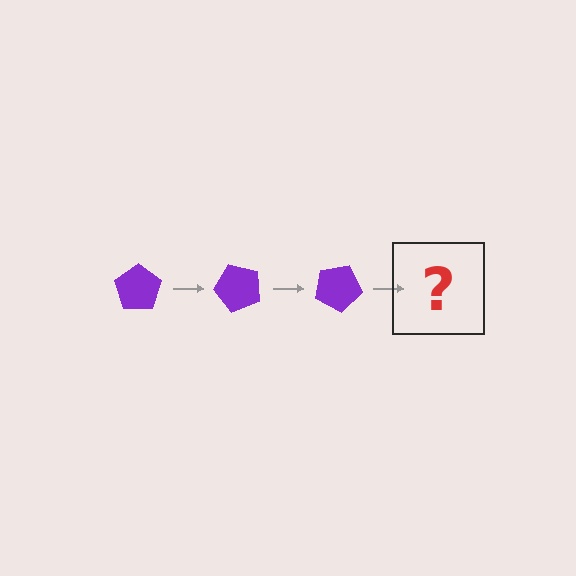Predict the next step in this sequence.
The next step is a purple pentagon rotated 150 degrees.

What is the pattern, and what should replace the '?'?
The pattern is that the pentagon rotates 50 degrees each step. The '?' should be a purple pentagon rotated 150 degrees.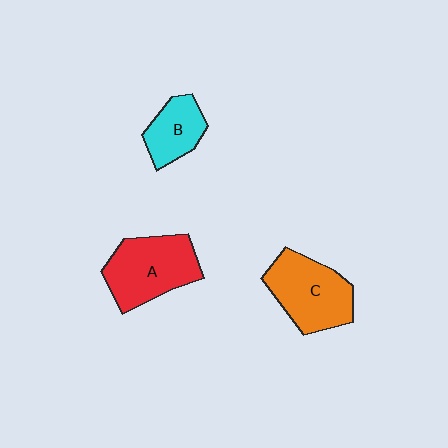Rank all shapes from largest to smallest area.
From largest to smallest: A (red), C (orange), B (cyan).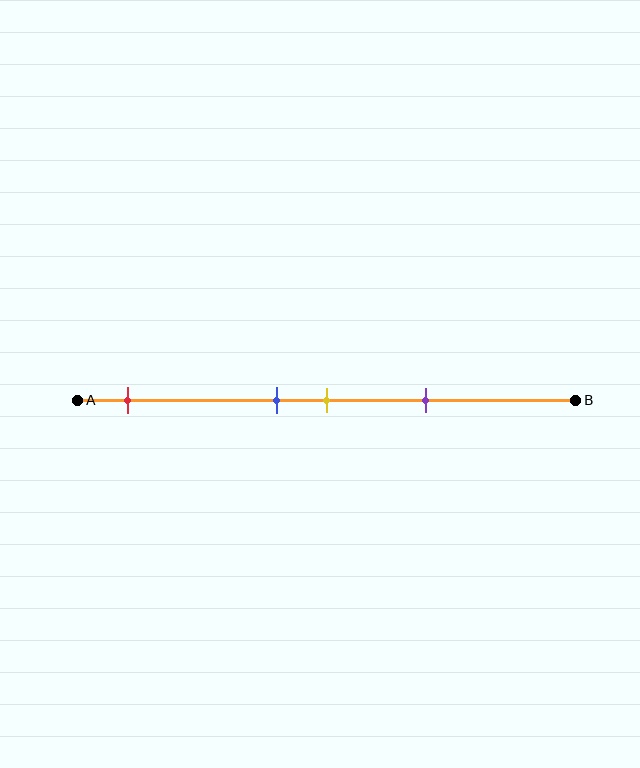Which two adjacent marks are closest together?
The blue and yellow marks are the closest adjacent pair.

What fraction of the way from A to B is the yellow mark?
The yellow mark is approximately 50% (0.5) of the way from A to B.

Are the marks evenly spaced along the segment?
No, the marks are not evenly spaced.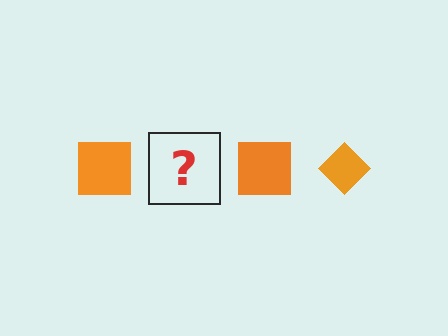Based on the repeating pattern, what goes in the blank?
The blank should be an orange diamond.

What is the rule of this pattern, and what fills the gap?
The rule is that the pattern cycles through square, diamond shapes in orange. The gap should be filled with an orange diamond.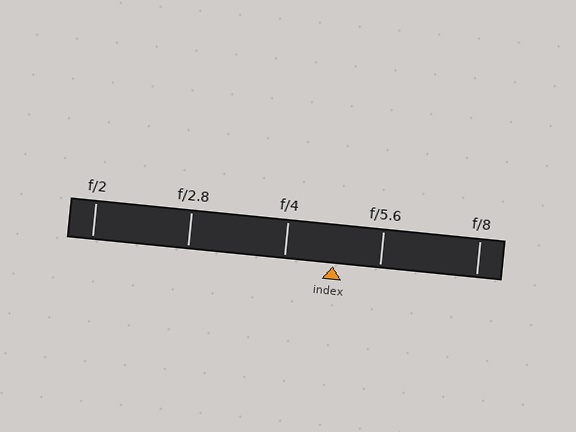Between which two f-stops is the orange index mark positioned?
The index mark is between f/4 and f/5.6.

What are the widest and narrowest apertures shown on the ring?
The widest aperture shown is f/2 and the narrowest is f/8.